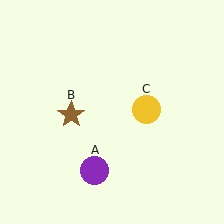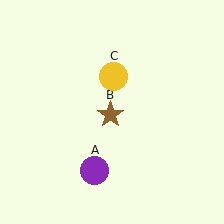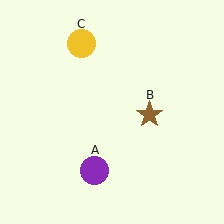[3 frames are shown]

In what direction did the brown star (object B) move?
The brown star (object B) moved right.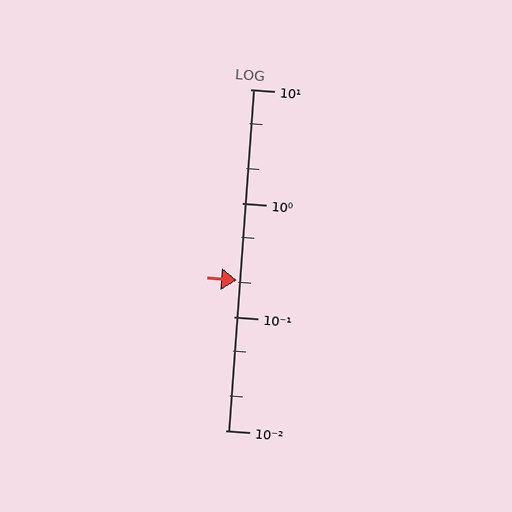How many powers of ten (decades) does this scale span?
The scale spans 3 decades, from 0.01 to 10.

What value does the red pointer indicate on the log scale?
The pointer indicates approximately 0.21.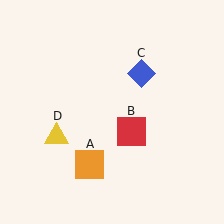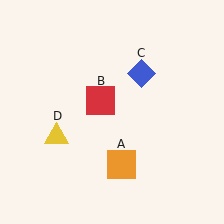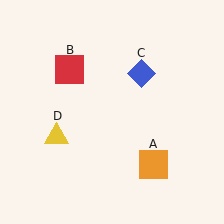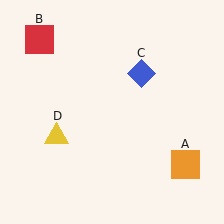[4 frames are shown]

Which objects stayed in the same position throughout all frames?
Blue diamond (object C) and yellow triangle (object D) remained stationary.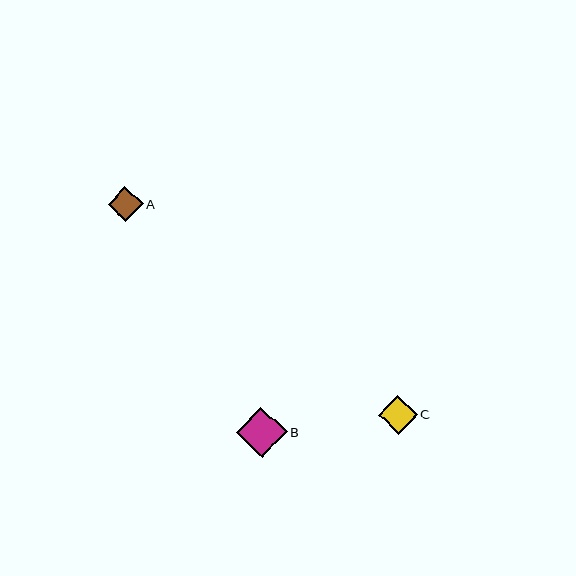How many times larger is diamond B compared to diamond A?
Diamond B is approximately 1.4 times the size of diamond A.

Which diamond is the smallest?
Diamond A is the smallest with a size of approximately 35 pixels.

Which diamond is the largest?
Diamond B is the largest with a size of approximately 50 pixels.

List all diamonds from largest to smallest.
From largest to smallest: B, C, A.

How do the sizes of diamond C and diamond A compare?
Diamond C and diamond A are approximately the same size.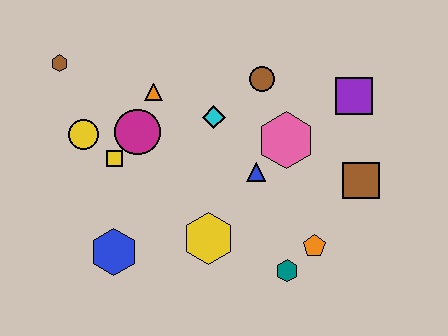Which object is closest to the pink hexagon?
The blue triangle is closest to the pink hexagon.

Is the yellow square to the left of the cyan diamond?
Yes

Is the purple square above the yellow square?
Yes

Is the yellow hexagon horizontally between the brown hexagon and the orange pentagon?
Yes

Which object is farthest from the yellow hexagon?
The brown hexagon is farthest from the yellow hexagon.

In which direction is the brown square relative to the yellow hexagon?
The brown square is to the right of the yellow hexagon.